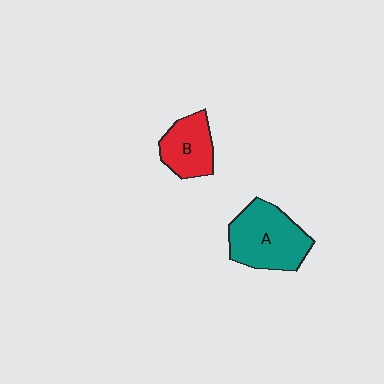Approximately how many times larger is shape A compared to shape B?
Approximately 1.6 times.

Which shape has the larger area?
Shape A (teal).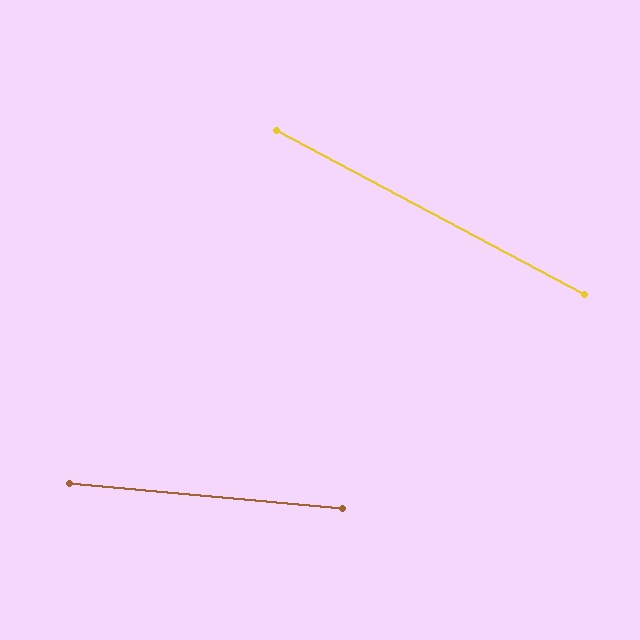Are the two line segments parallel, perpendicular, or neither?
Neither parallel nor perpendicular — they differ by about 23°.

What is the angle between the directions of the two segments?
Approximately 23 degrees.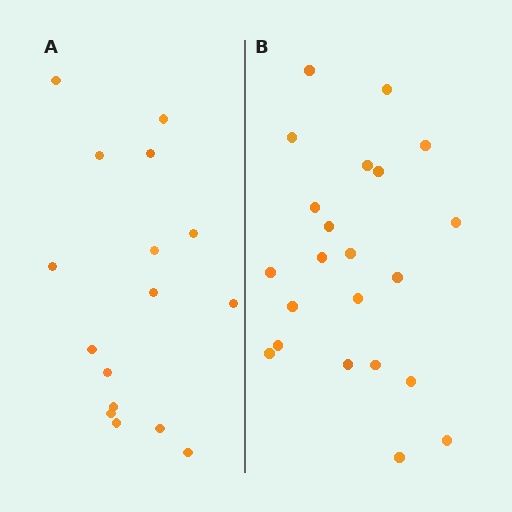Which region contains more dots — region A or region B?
Region B (the right region) has more dots.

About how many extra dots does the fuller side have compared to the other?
Region B has about 6 more dots than region A.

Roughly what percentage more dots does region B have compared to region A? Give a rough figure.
About 40% more.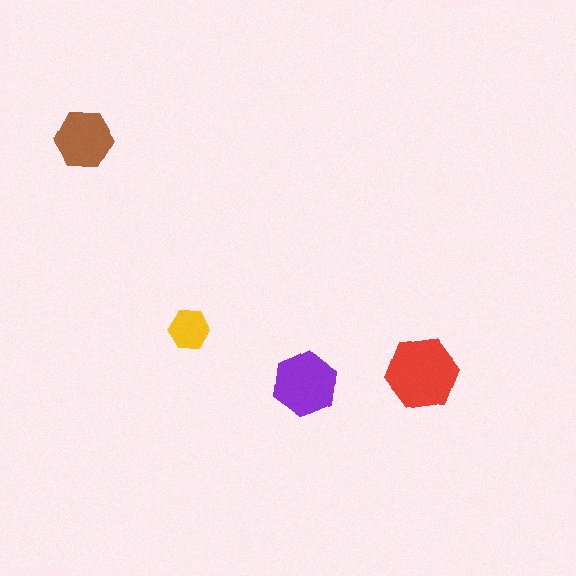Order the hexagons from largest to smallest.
the red one, the purple one, the brown one, the yellow one.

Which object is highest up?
The brown hexagon is topmost.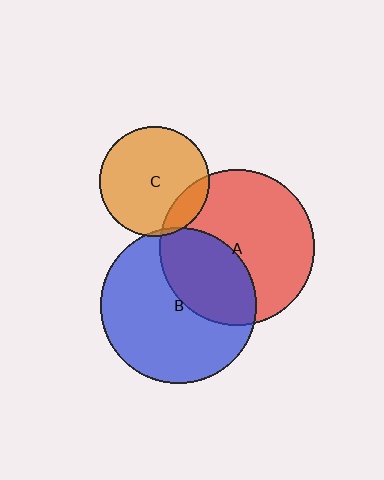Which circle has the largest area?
Circle B (blue).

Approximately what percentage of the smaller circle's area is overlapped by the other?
Approximately 35%.